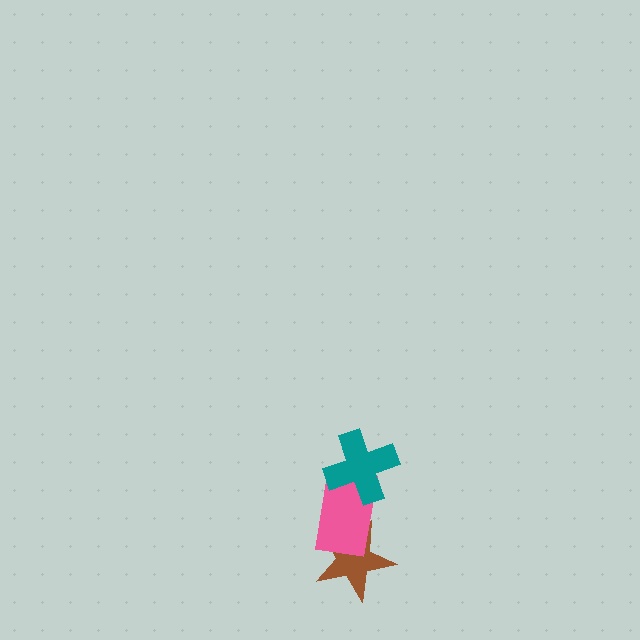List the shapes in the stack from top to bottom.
From top to bottom: the teal cross, the pink rectangle, the brown star.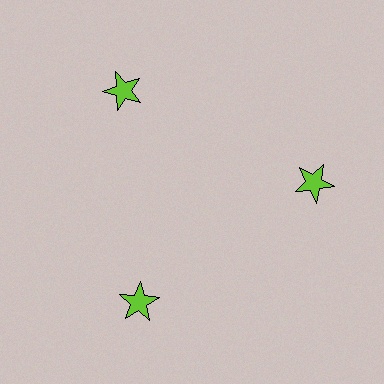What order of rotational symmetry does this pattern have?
This pattern has 3-fold rotational symmetry.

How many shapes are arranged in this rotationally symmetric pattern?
There are 3 shapes, arranged in 3 groups of 1.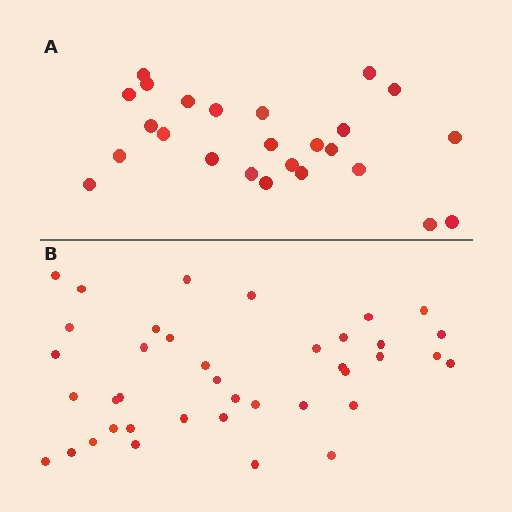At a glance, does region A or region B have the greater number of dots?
Region B (the bottom region) has more dots.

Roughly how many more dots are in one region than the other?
Region B has approximately 15 more dots than region A.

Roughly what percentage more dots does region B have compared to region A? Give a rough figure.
About 55% more.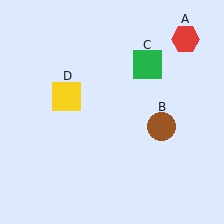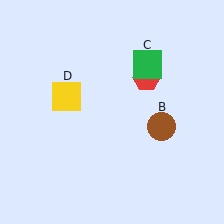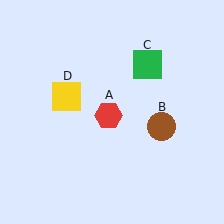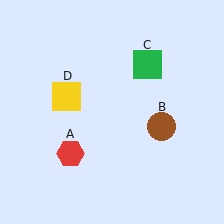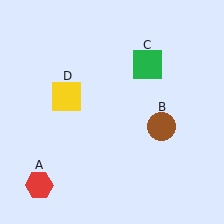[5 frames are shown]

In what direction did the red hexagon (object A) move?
The red hexagon (object A) moved down and to the left.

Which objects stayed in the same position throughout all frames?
Brown circle (object B) and green square (object C) and yellow square (object D) remained stationary.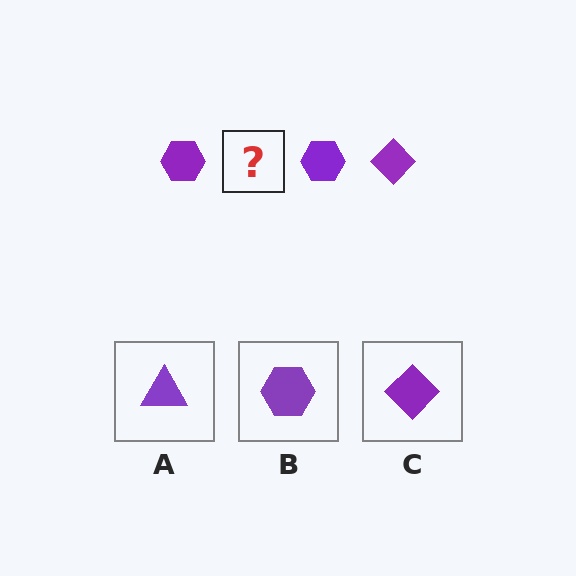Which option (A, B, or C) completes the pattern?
C.